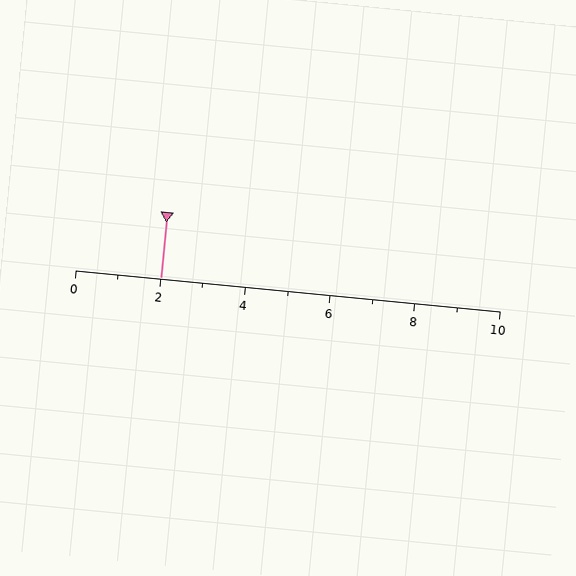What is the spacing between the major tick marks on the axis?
The major ticks are spaced 2 apart.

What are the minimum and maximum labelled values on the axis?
The axis runs from 0 to 10.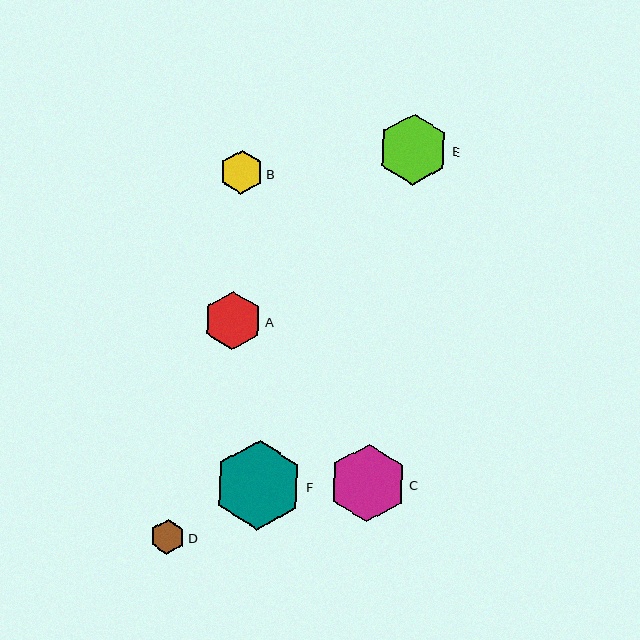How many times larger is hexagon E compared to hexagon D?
Hexagon E is approximately 2.0 times the size of hexagon D.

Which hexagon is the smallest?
Hexagon D is the smallest with a size of approximately 36 pixels.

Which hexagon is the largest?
Hexagon F is the largest with a size of approximately 90 pixels.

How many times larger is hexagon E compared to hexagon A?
Hexagon E is approximately 1.2 times the size of hexagon A.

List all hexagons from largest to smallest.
From largest to smallest: F, C, E, A, B, D.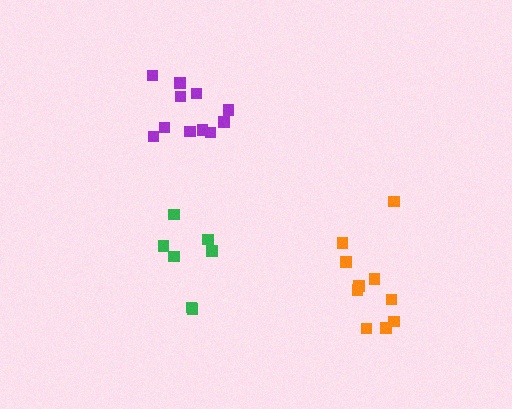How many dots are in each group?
Group 1: 11 dots, Group 2: 10 dots, Group 3: 7 dots (28 total).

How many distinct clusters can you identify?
There are 3 distinct clusters.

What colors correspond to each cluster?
The clusters are colored: purple, orange, green.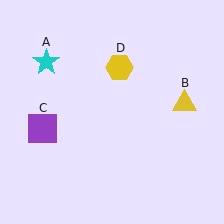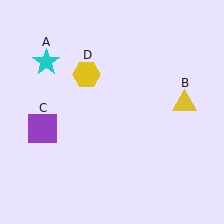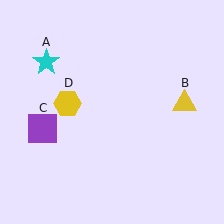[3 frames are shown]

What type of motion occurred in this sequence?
The yellow hexagon (object D) rotated counterclockwise around the center of the scene.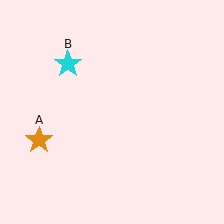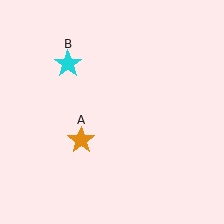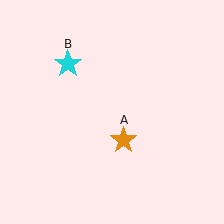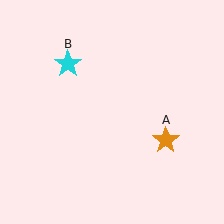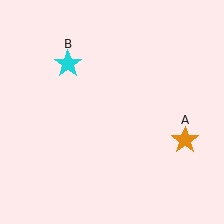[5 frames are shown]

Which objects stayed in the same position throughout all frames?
Cyan star (object B) remained stationary.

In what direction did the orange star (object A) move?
The orange star (object A) moved right.